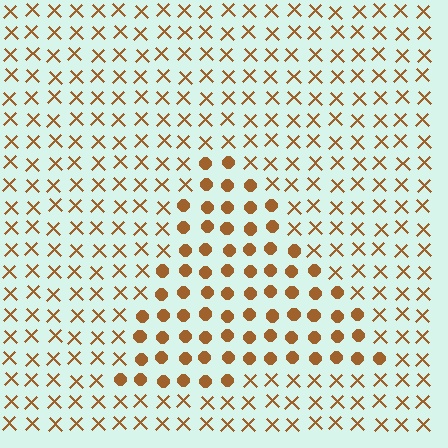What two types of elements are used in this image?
The image uses circles inside the triangle region and X marks outside it.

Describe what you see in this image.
The image is filled with small brown elements arranged in a uniform grid. A triangle-shaped region contains circles, while the surrounding area contains X marks. The boundary is defined purely by the change in element shape.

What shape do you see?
I see a triangle.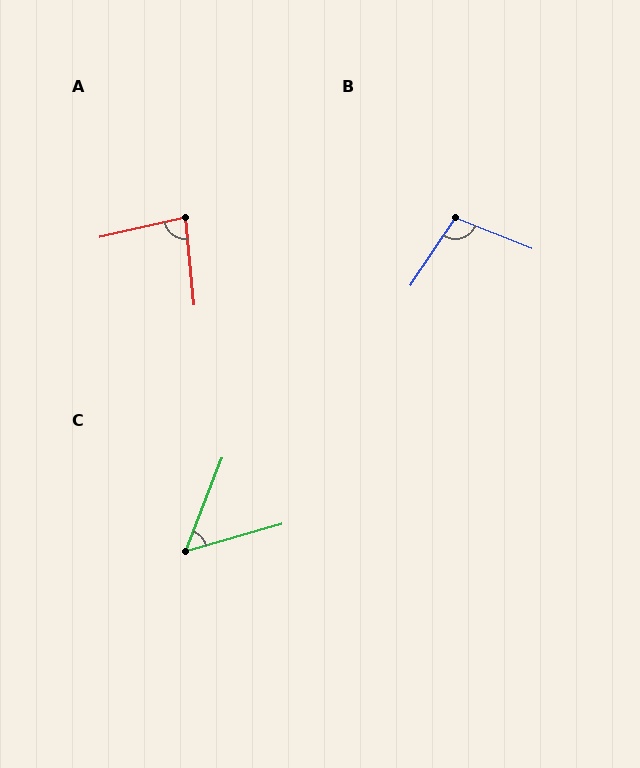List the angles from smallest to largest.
C (53°), A (82°), B (102°).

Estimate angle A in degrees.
Approximately 82 degrees.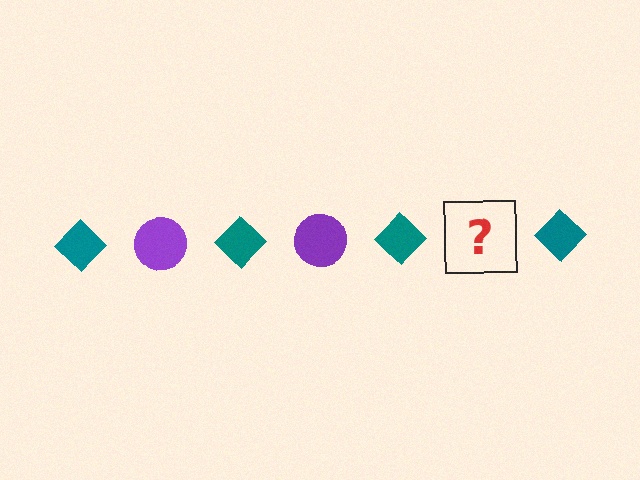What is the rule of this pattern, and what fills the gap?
The rule is that the pattern alternates between teal diamond and purple circle. The gap should be filled with a purple circle.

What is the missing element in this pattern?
The missing element is a purple circle.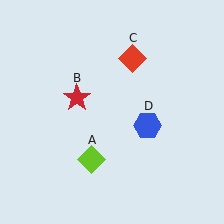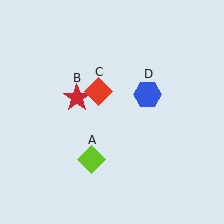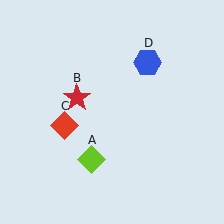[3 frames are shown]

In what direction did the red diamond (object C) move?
The red diamond (object C) moved down and to the left.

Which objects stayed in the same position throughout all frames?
Lime diamond (object A) and red star (object B) remained stationary.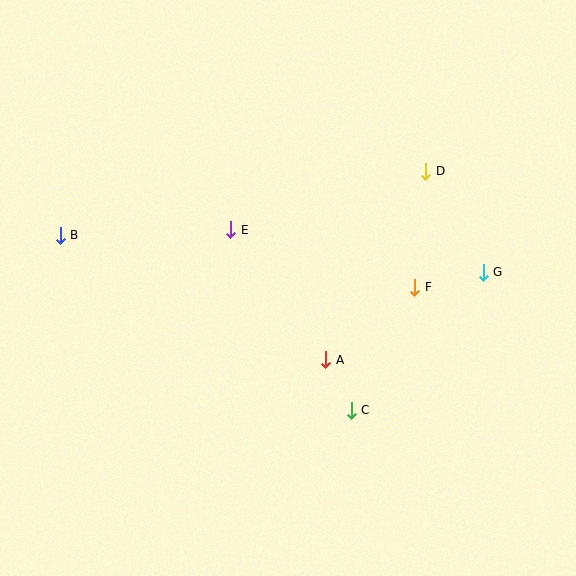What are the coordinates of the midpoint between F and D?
The midpoint between F and D is at (420, 229).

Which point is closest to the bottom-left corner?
Point B is closest to the bottom-left corner.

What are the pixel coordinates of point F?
Point F is at (415, 287).